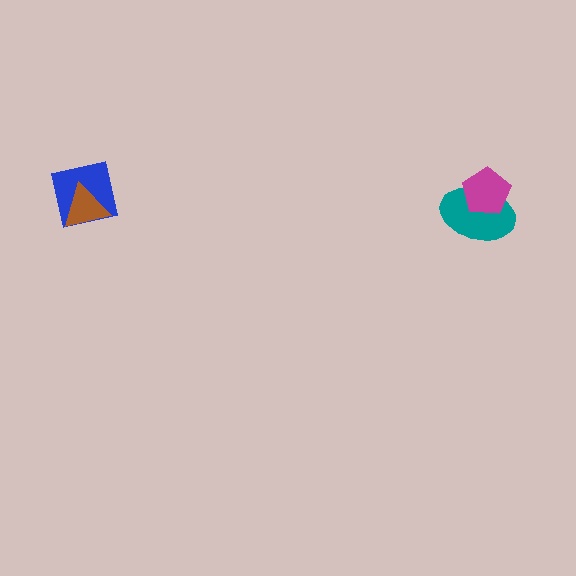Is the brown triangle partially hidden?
No, no other shape covers it.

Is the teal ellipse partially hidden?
Yes, it is partially covered by another shape.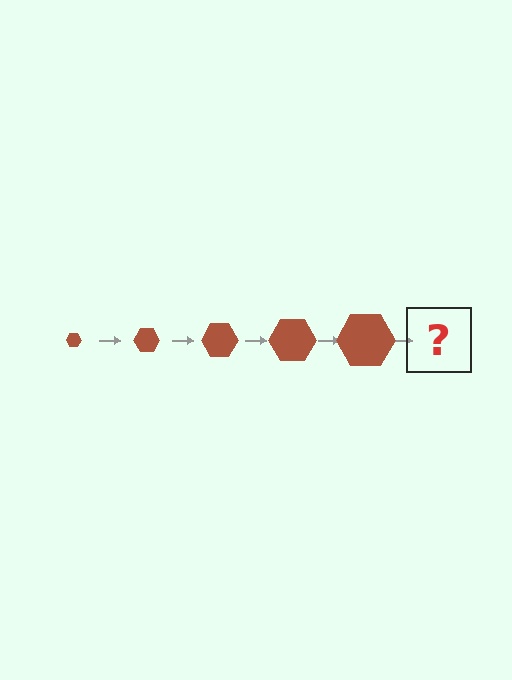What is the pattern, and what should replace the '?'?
The pattern is that the hexagon gets progressively larger each step. The '?' should be a brown hexagon, larger than the previous one.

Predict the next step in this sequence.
The next step is a brown hexagon, larger than the previous one.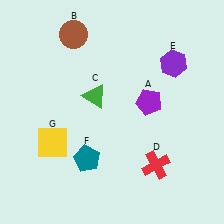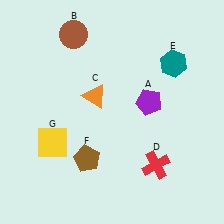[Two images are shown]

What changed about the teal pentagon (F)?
In Image 1, F is teal. In Image 2, it changed to brown.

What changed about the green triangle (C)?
In Image 1, C is green. In Image 2, it changed to orange.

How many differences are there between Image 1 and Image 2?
There are 3 differences between the two images.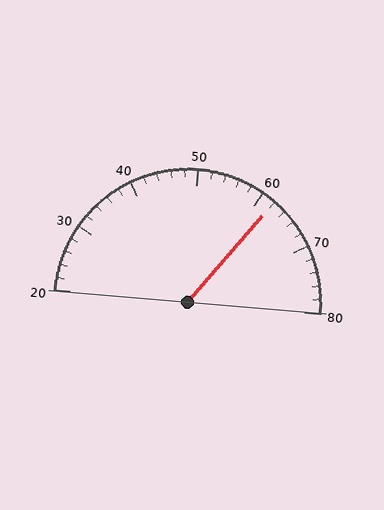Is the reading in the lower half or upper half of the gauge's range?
The reading is in the upper half of the range (20 to 80).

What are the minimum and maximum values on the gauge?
The gauge ranges from 20 to 80.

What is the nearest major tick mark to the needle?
The nearest major tick mark is 60.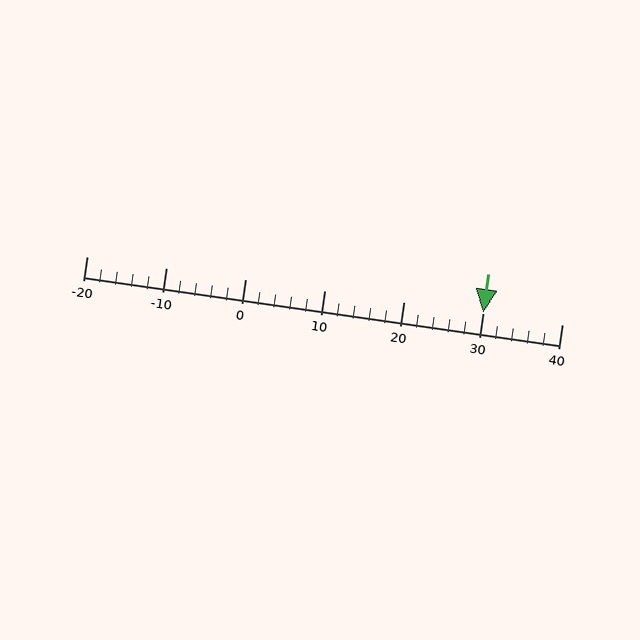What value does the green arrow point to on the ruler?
The green arrow points to approximately 30.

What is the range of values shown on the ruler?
The ruler shows values from -20 to 40.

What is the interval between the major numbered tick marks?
The major tick marks are spaced 10 units apart.